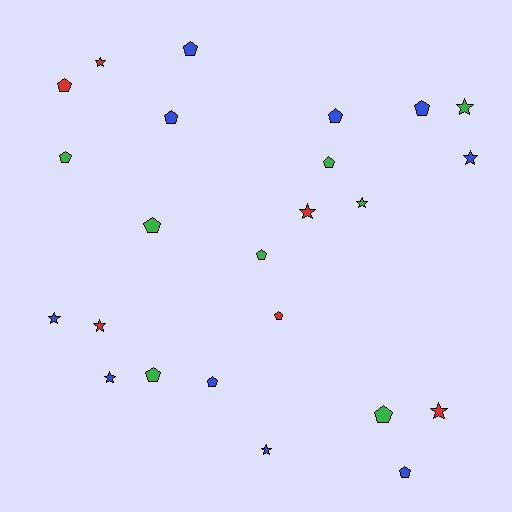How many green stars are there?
There are 2 green stars.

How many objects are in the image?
There are 24 objects.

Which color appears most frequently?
Blue, with 10 objects.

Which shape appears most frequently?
Pentagon, with 14 objects.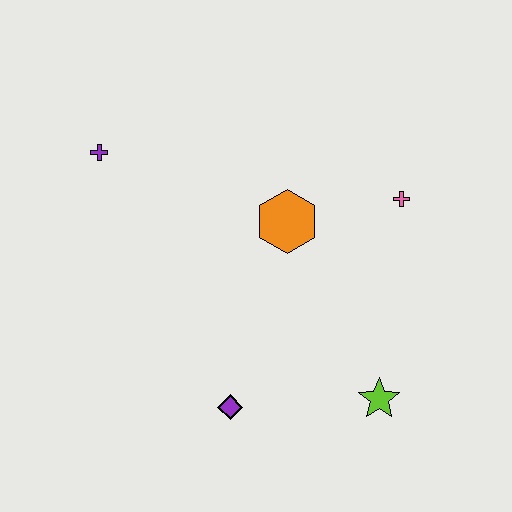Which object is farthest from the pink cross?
The purple cross is farthest from the pink cross.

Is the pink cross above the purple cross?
No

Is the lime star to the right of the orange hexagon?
Yes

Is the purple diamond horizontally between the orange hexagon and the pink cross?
No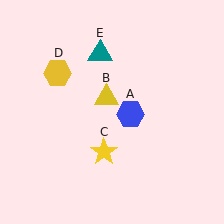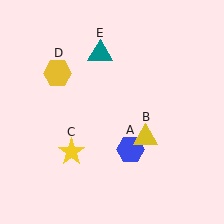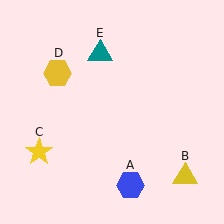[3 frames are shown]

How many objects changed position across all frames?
3 objects changed position: blue hexagon (object A), yellow triangle (object B), yellow star (object C).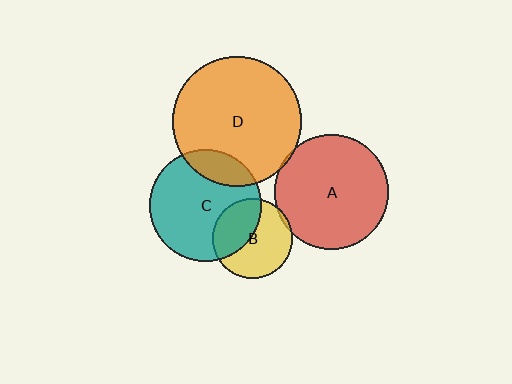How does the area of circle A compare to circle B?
Approximately 2.0 times.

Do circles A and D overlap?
Yes.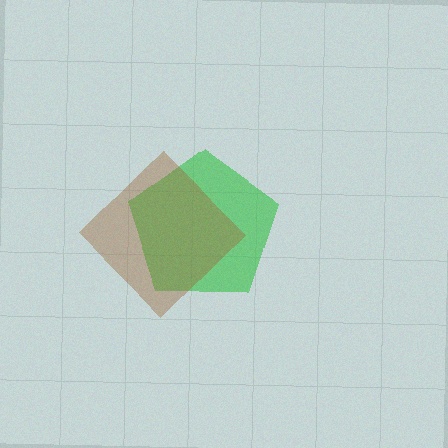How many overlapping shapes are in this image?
There are 2 overlapping shapes in the image.